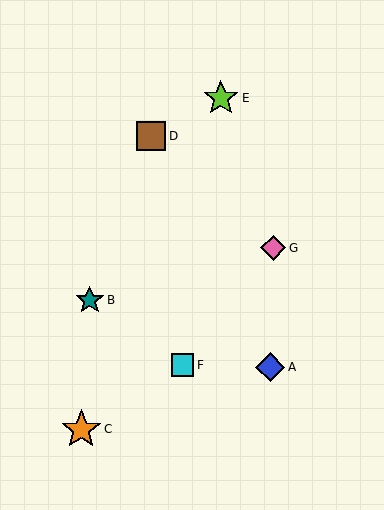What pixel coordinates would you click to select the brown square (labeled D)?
Click at (151, 136) to select the brown square D.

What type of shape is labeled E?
Shape E is a lime star.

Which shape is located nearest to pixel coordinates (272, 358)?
The blue diamond (labeled A) at (270, 367) is nearest to that location.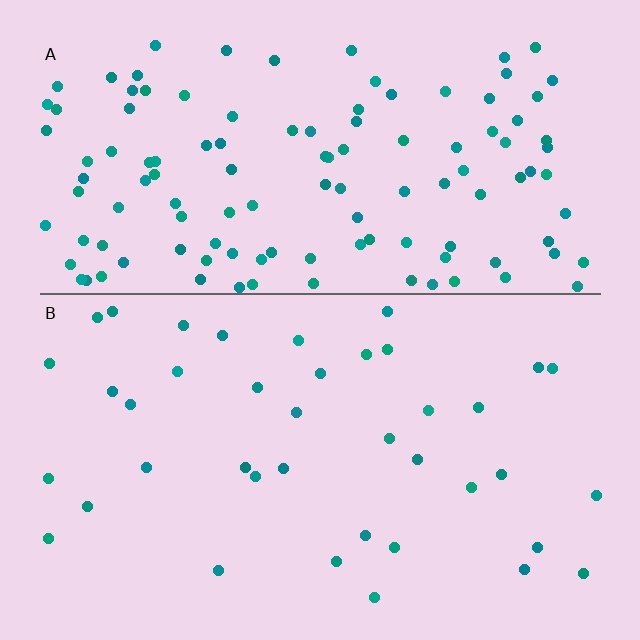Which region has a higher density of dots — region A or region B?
A (the top).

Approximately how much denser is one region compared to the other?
Approximately 3.0× — region A over region B.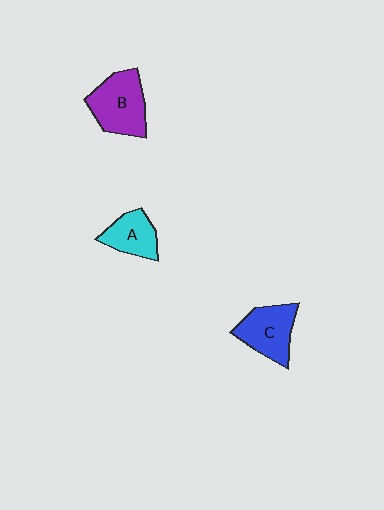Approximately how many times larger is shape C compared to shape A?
Approximately 1.3 times.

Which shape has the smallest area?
Shape A (cyan).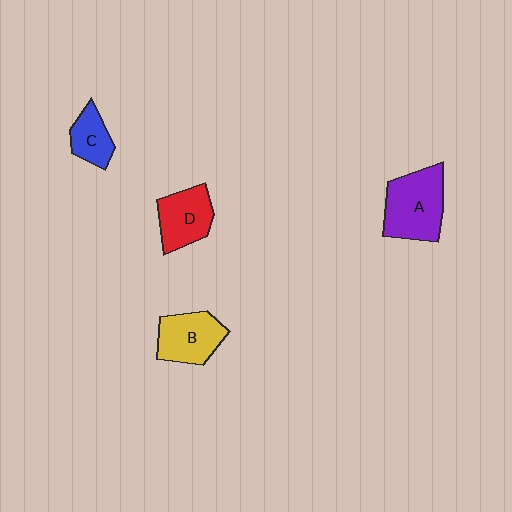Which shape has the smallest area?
Shape C (blue).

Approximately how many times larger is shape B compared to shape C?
Approximately 1.5 times.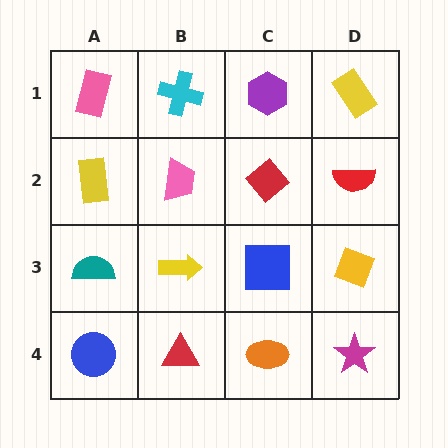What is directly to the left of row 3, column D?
A blue square.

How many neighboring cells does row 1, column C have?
3.